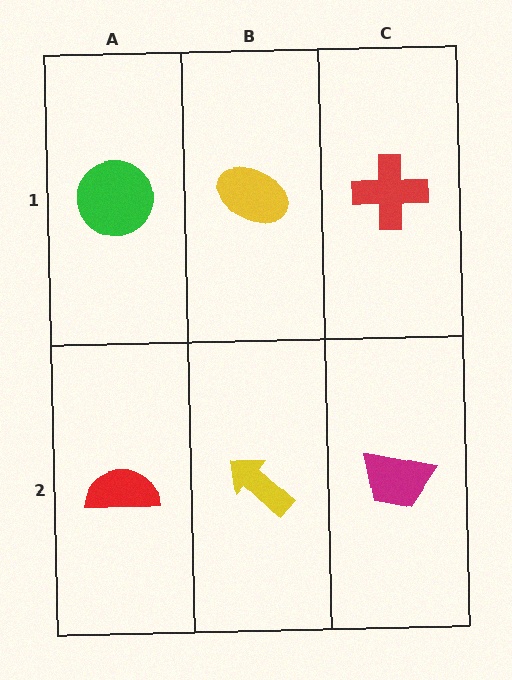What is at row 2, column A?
A red semicircle.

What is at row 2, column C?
A magenta trapezoid.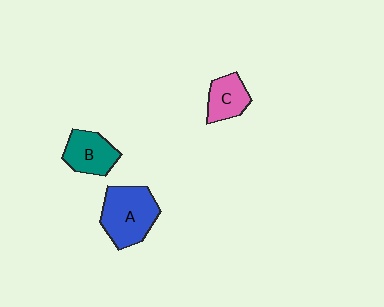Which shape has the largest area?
Shape A (blue).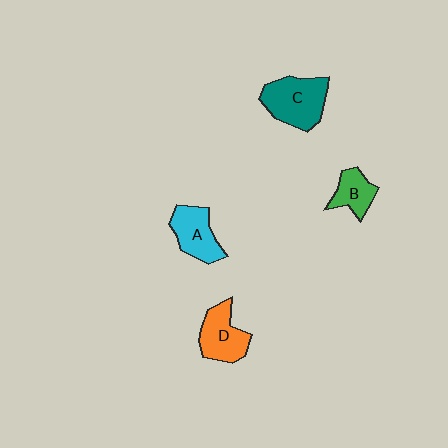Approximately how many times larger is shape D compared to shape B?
Approximately 1.4 times.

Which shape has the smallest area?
Shape B (green).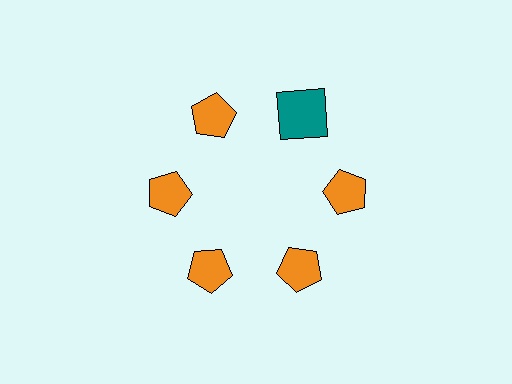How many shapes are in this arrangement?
There are 6 shapes arranged in a ring pattern.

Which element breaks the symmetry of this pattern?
The teal square at roughly the 1 o'clock position breaks the symmetry. All other shapes are orange pentagons.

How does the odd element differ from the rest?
It differs in both color (teal instead of orange) and shape (square instead of pentagon).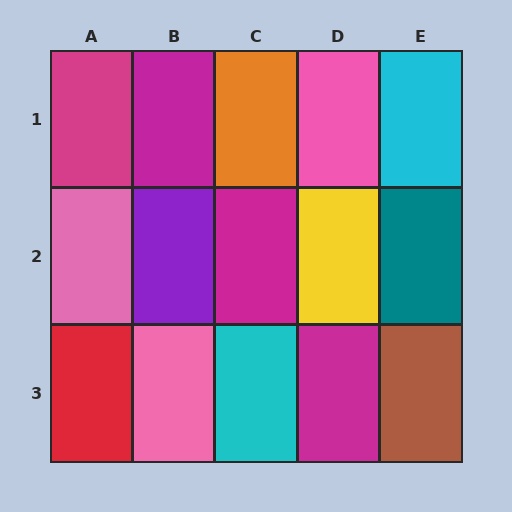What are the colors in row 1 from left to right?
Magenta, magenta, orange, pink, cyan.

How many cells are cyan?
2 cells are cyan.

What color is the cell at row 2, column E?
Teal.